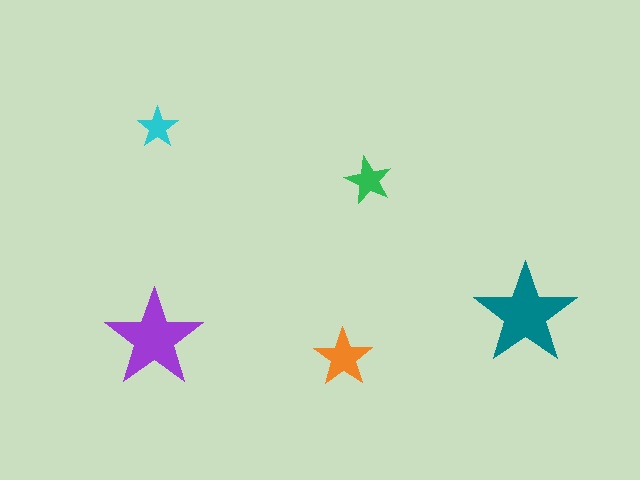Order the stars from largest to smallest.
the teal one, the purple one, the orange one, the green one, the cyan one.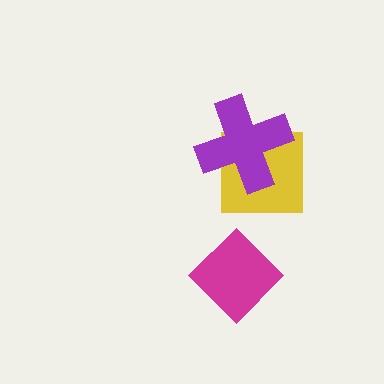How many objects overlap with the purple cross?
1 object overlaps with the purple cross.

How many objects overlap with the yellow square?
1 object overlaps with the yellow square.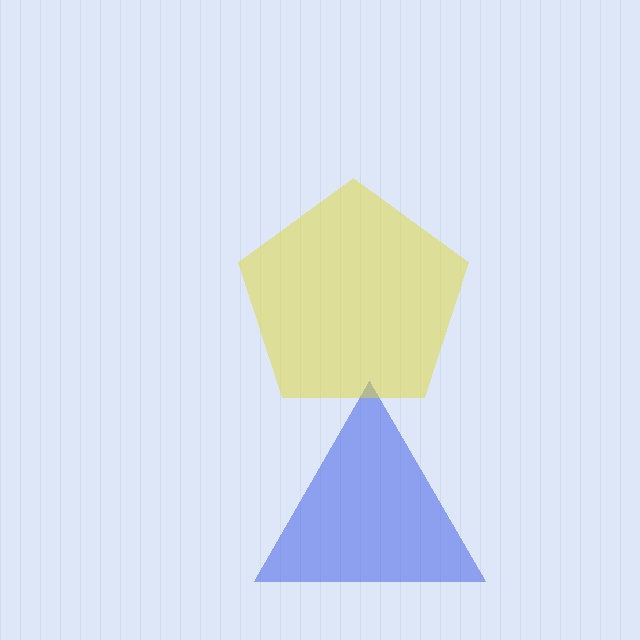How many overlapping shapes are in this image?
There are 2 overlapping shapes in the image.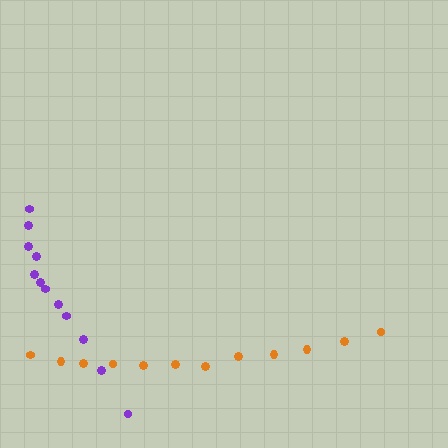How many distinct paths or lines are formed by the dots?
There are 2 distinct paths.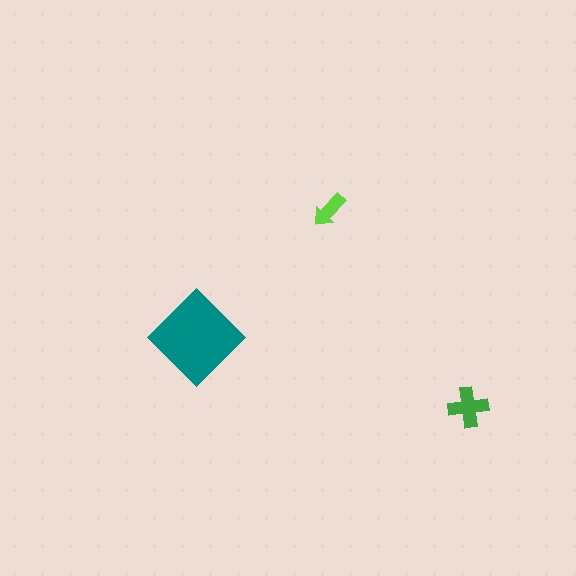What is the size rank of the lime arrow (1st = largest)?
3rd.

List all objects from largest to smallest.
The teal diamond, the green cross, the lime arrow.